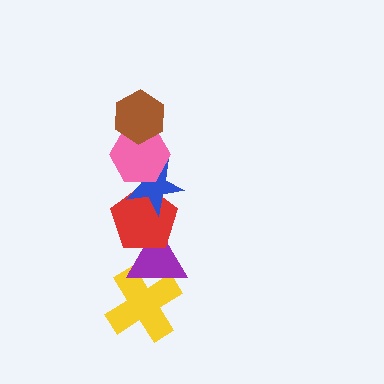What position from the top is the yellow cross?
The yellow cross is 6th from the top.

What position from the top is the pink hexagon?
The pink hexagon is 2nd from the top.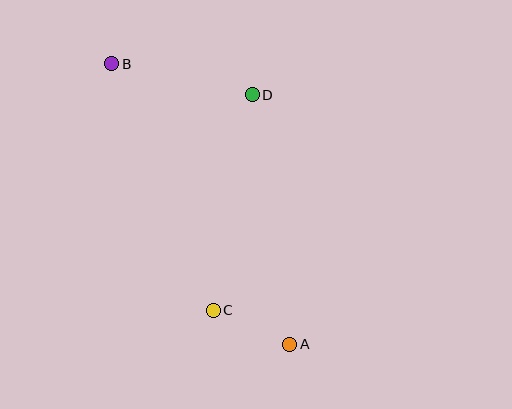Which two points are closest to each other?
Points A and C are closest to each other.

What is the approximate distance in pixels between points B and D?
The distance between B and D is approximately 144 pixels.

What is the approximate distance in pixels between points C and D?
The distance between C and D is approximately 219 pixels.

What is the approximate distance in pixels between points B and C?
The distance between B and C is approximately 267 pixels.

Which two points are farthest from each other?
Points A and B are farthest from each other.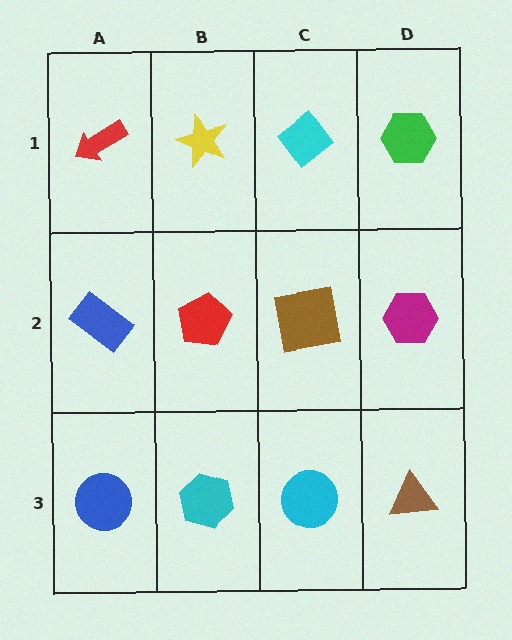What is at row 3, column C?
A cyan circle.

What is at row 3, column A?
A blue circle.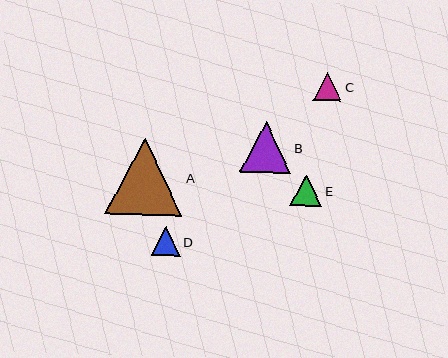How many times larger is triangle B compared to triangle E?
Triangle B is approximately 1.6 times the size of triangle E.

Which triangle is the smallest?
Triangle C is the smallest with a size of approximately 28 pixels.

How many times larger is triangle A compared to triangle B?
Triangle A is approximately 1.5 times the size of triangle B.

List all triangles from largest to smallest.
From largest to smallest: A, B, E, D, C.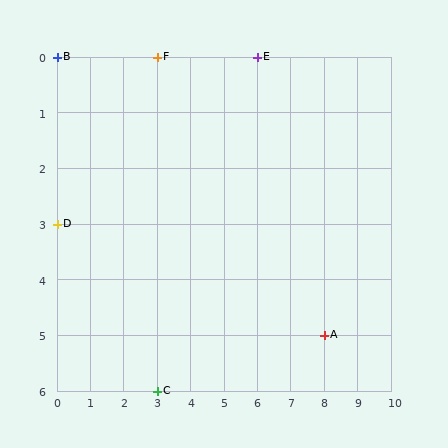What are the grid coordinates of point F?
Point F is at grid coordinates (3, 0).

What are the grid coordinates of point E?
Point E is at grid coordinates (6, 0).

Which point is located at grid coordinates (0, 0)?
Point B is at (0, 0).